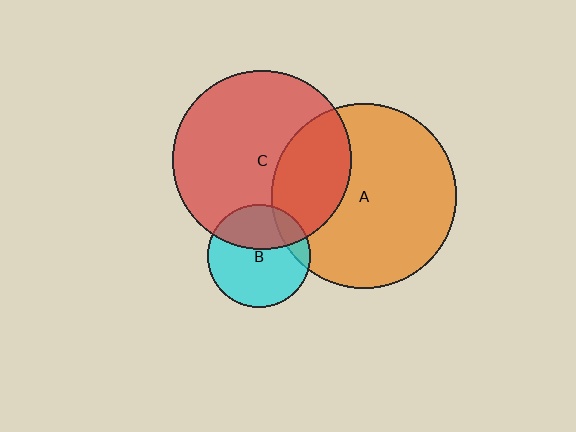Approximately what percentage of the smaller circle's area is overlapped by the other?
Approximately 30%.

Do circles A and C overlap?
Yes.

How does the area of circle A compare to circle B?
Approximately 3.2 times.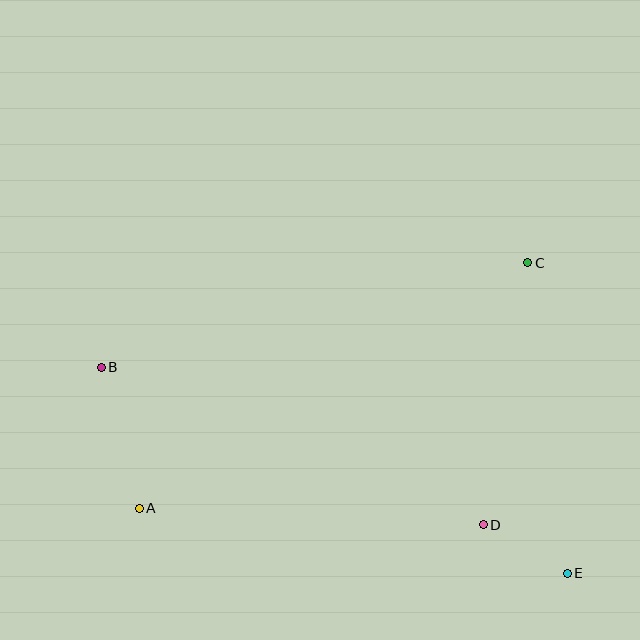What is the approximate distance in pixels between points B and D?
The distance between B and D is approximately 413 pixels.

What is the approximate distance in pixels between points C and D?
The distance between C and D is approximately 266 pixels.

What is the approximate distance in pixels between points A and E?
The distance between A and E is approximately 433 pixels.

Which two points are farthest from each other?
Points B and E are farthest from each other.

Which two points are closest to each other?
Points D and E are closest to each other.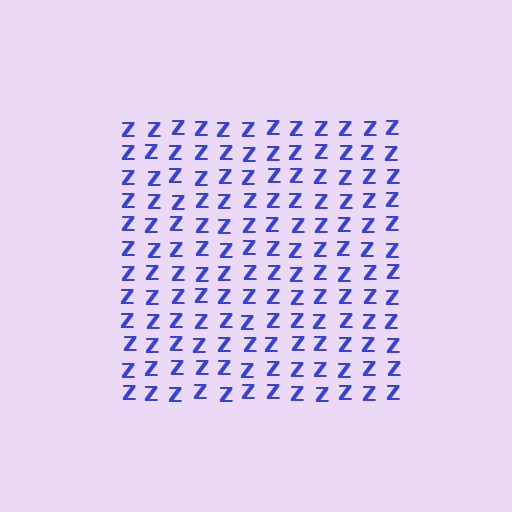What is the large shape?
The large shape is a square.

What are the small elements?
The small elements are letter Z's.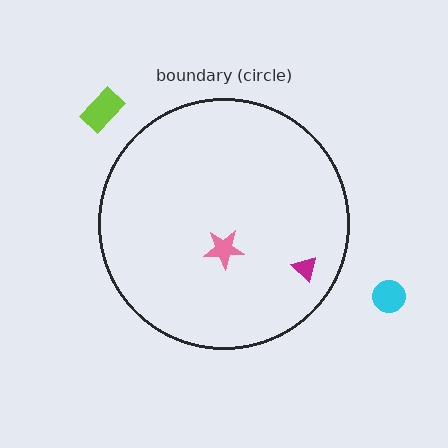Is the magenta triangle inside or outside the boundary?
Inside.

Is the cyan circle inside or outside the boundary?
Outside.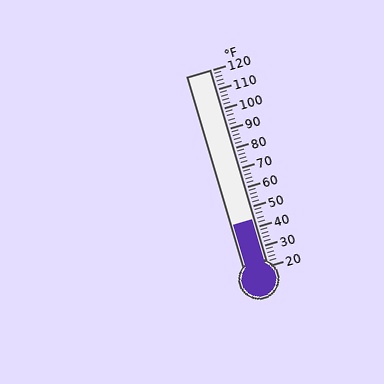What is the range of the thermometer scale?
The thermometer scale ranges from 20°F to 120°F.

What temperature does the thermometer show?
The thermometer shows approximately 44°F.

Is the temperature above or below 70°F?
The temperature is below 70°F.